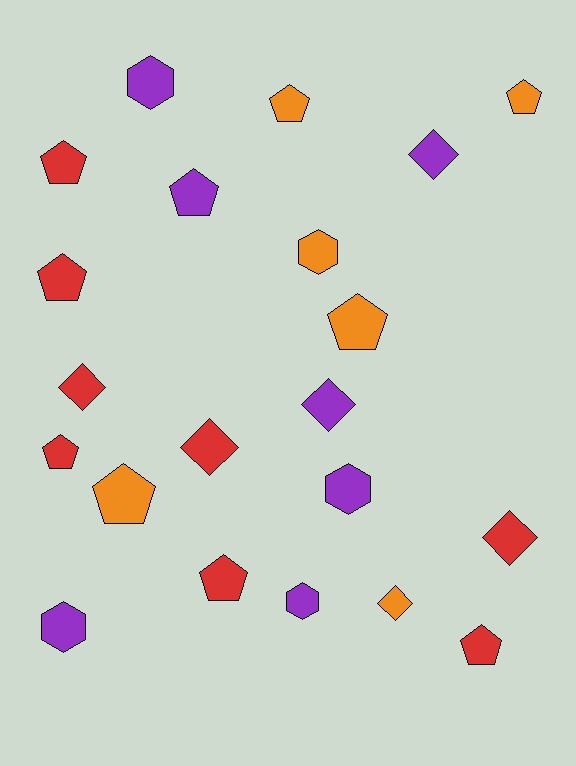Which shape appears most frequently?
Pentagon, with 10 objects.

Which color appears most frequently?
Red, with 8 objects.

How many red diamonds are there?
There are 3 red diamonds.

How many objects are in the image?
There are 21 objects.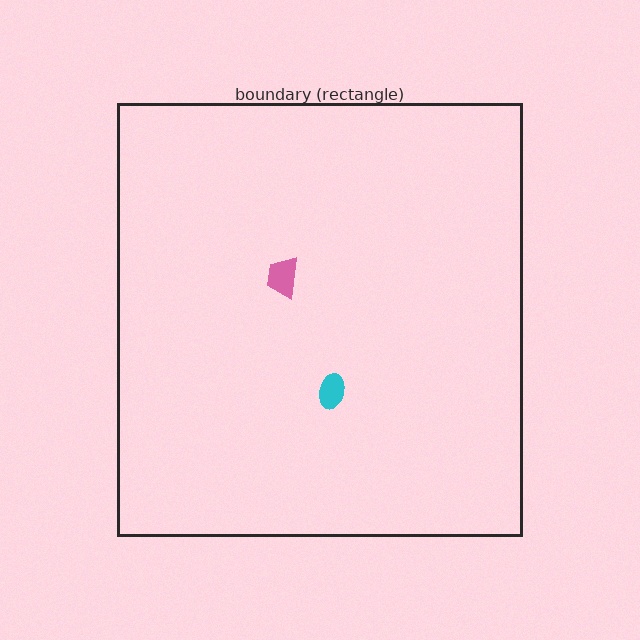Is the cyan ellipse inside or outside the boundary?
Inside.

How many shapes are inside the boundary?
2 inside, 0 outside.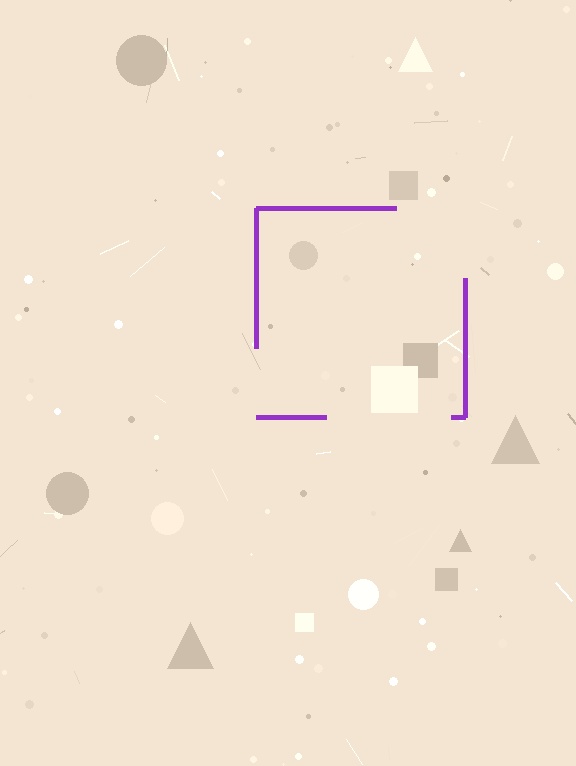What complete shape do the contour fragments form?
The contour fragments form a square.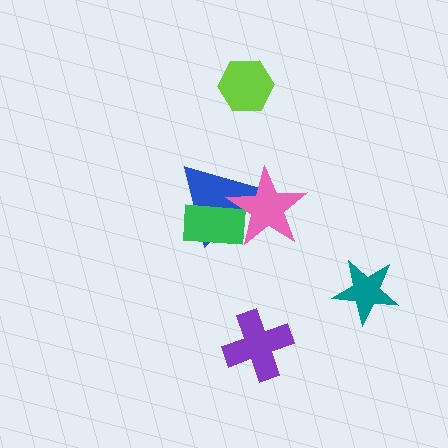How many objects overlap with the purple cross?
0 objects overlap with the purple cross.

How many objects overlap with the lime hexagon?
0 objects overlap with the lime hexagon.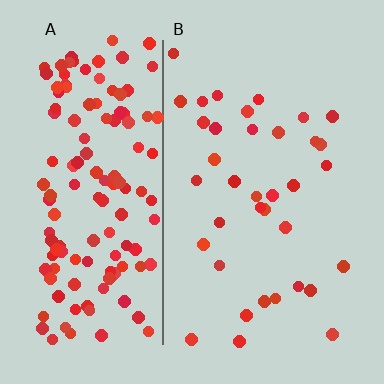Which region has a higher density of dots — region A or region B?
A (the left).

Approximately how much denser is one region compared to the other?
Approximately 3.9× — region A over region B.